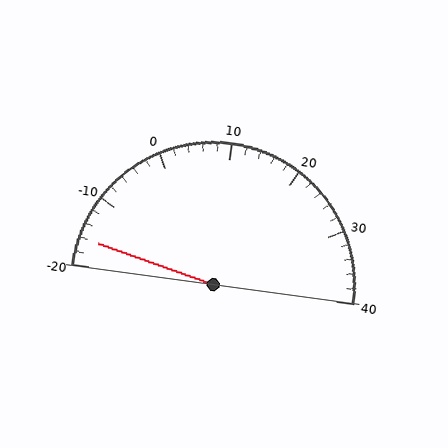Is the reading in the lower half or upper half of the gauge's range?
The reading is in the lower half of the range (-20 to 40).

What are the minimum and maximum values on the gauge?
The gauge ranges from -20 to 40.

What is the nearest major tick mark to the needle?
The nearest major tick mark is -20.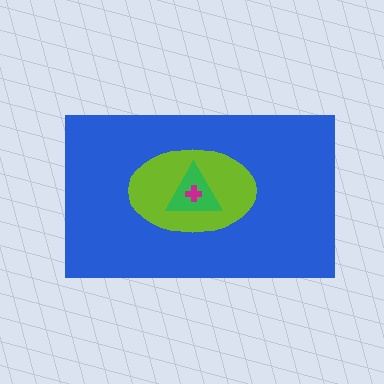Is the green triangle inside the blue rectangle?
Yes.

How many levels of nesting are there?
4.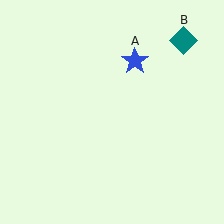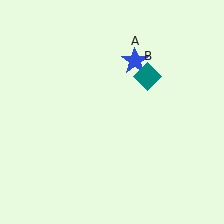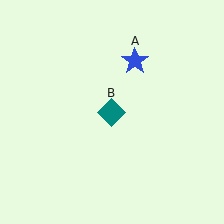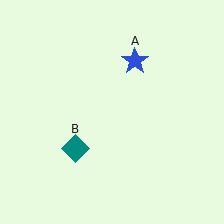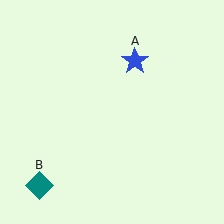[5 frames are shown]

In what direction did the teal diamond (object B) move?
The teal diamond (object B) moved down and to the left.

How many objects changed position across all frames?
1 object changed position: teal diamond (object B).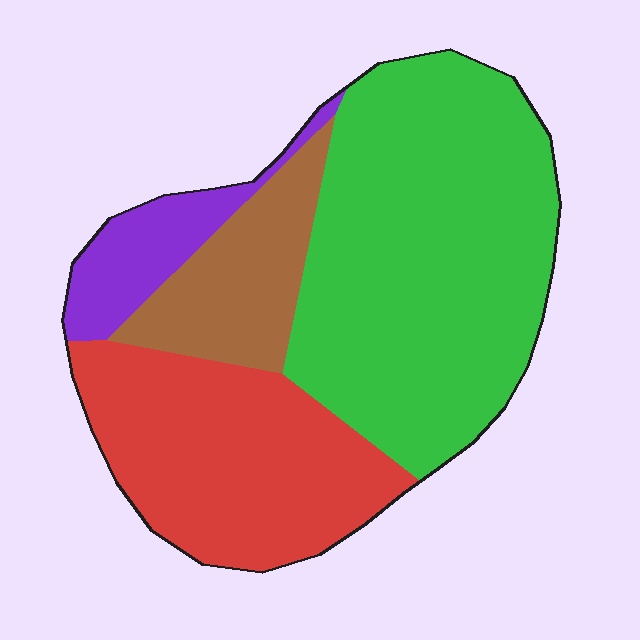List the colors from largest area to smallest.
From largest to smallest: green, red, brown, purple.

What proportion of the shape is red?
Red covers about 30% of the shape.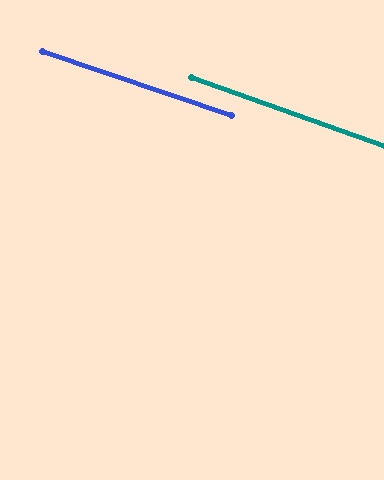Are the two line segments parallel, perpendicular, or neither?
Parallel — their directions differ by only 0.7°.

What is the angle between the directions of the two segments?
Approximately 1 degree.